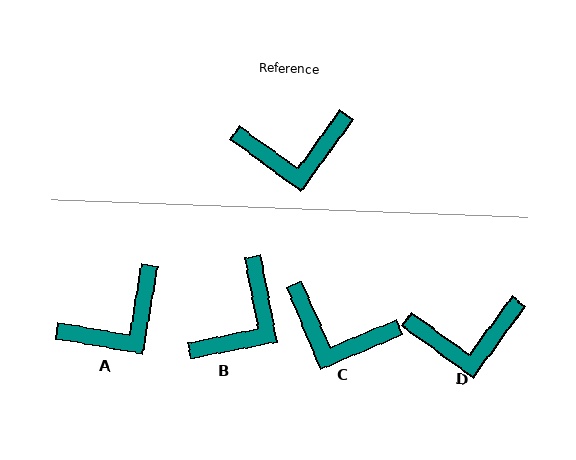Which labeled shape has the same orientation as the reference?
D.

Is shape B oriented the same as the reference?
No, it is off by about 47 degrees.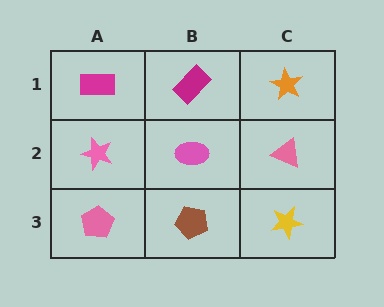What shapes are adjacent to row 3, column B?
A pink ellipse (row 2, column B), a pink pentagon (row 3, column A), a yellow star (row 3, column C).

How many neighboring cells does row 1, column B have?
3.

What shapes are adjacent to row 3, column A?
A pink star (row 2, column A), a brown pentagon (row 3, column B).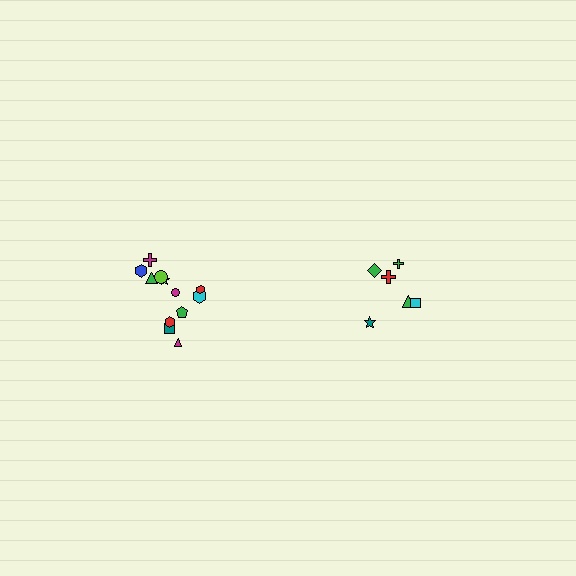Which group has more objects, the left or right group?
The left group.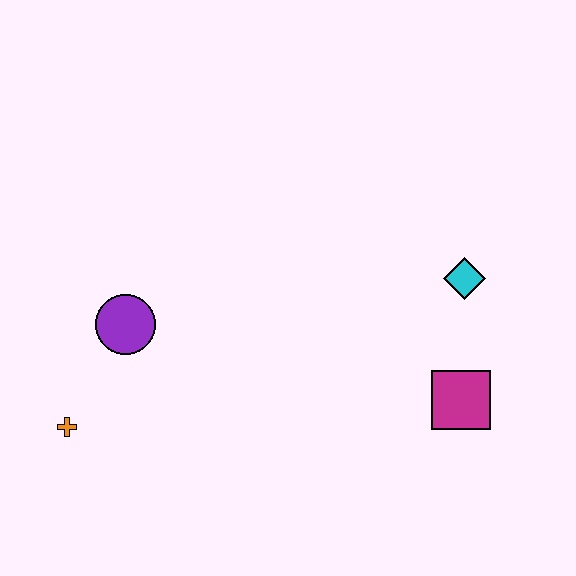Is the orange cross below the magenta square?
Yes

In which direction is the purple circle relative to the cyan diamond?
The purple circle is to the left of the cyan diamond.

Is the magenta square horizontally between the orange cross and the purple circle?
No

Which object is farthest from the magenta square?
The orange cross is farthest from the magenta square.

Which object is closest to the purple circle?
The orange cross is closest to the purple circle.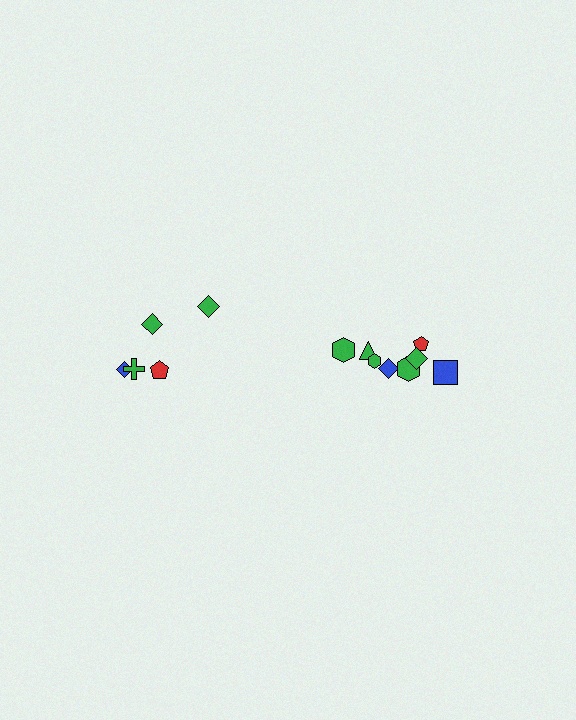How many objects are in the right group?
There are 8 objects.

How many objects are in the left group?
There are 5 objects.